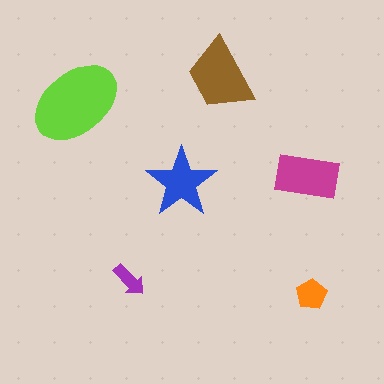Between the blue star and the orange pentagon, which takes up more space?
The blue star.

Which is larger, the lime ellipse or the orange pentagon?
The lime ellipse.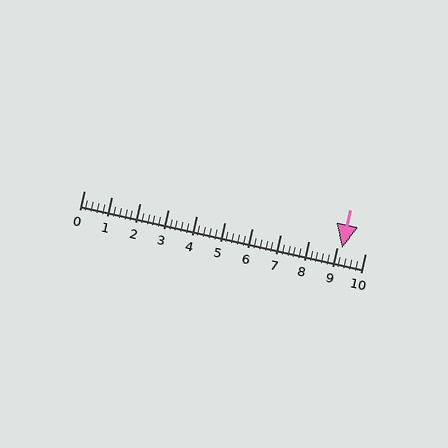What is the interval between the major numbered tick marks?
The major tick marks are spaced 1 units apart.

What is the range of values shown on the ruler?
The ruler shows values from 0 to 10.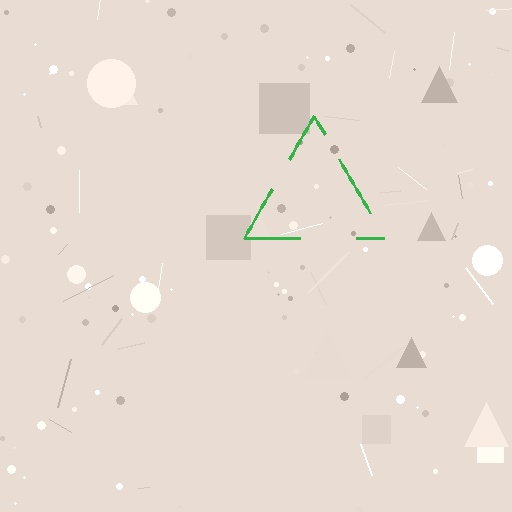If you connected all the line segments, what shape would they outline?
They would outline a triangle.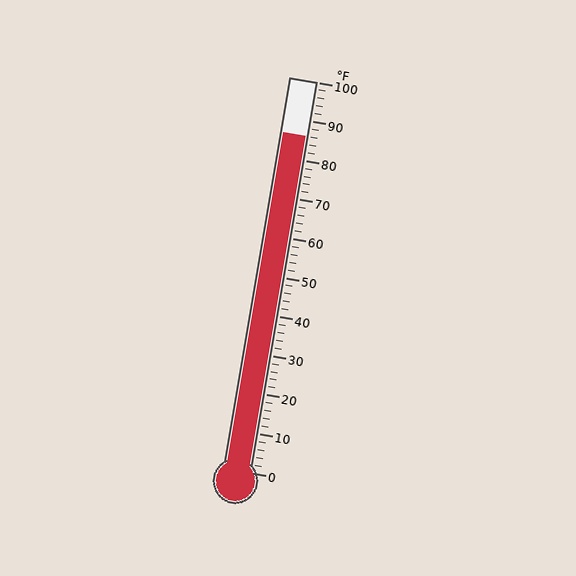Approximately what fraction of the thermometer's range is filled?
The thermometer is filled to approximately 85% of its range.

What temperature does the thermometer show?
The thermometer shows approximately 86°F.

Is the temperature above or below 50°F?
The temperature is above 50°F.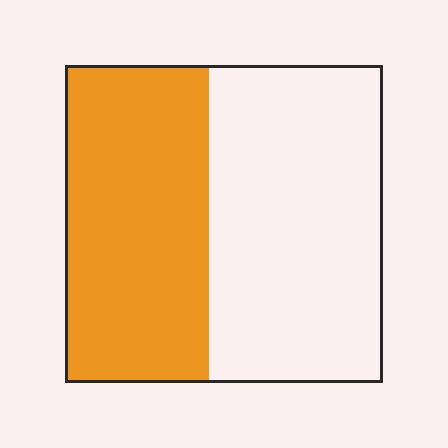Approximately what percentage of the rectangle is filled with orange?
Approximately 45%.